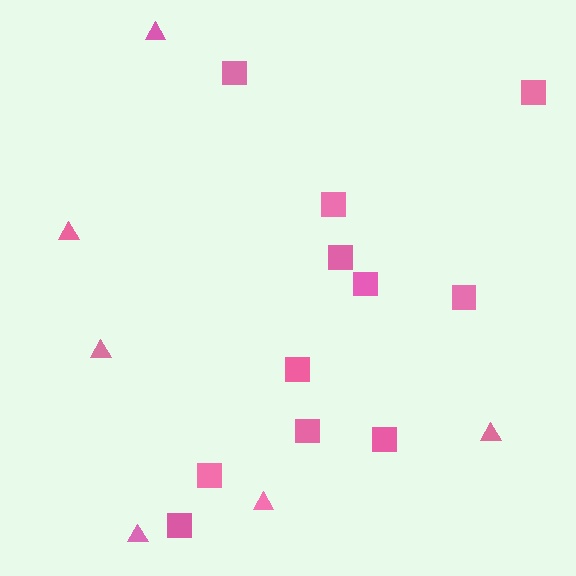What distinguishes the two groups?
There are 2 groups: one group of squares (11) and one group of triangles (6).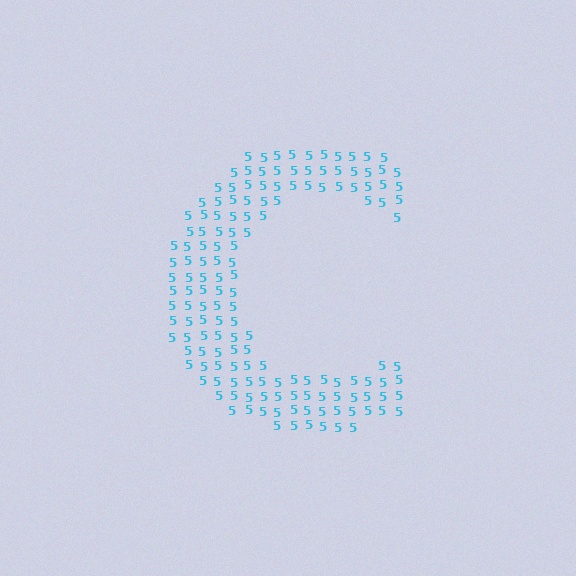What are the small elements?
The small elements are digit 5's.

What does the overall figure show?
The overall figure shows the letter C.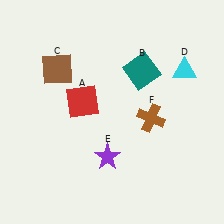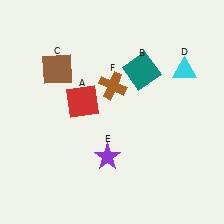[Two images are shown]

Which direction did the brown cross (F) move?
The brown cross (F) moved left.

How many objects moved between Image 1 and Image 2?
1 object moved between the two images.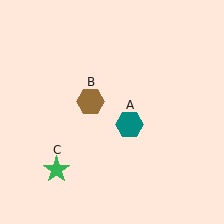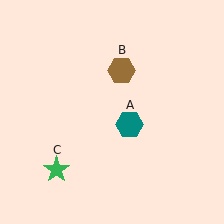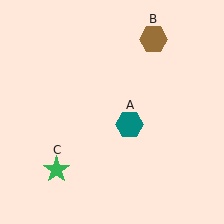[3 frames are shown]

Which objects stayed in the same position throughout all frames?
Teal hexagon (object A) and green star (object C) remained stationary.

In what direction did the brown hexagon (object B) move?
The brown hexagon (object B) moved up and to the right.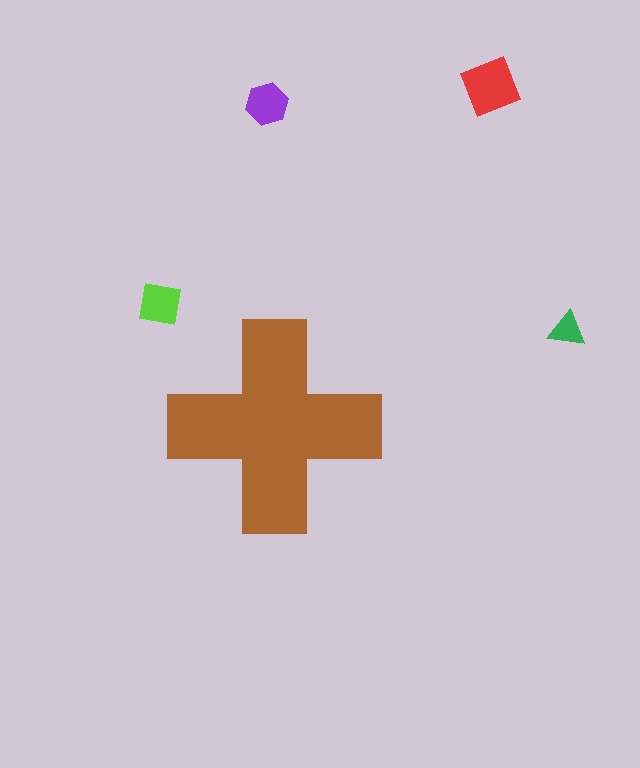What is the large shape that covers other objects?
A brown cross.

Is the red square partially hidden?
No, the red square is fully visible.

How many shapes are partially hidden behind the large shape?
0 shapes are partially hidden.